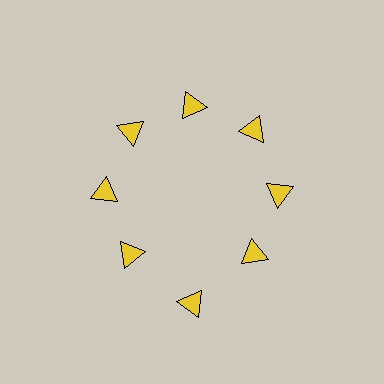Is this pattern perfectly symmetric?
No. The 8 yellow triangles are arranged in a ring, but one element near the 6 o'clock position is pushed outward from the center, breaking the 8-fold rotational symmetry.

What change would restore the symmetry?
The symmetry would be restored by moving it inward, back onto the ring so that all 8 triangles sit at equal angles and equal distance from the center.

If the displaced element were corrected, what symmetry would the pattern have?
It would have 8-fold rotational symmetry — the pattern would map onto itself every 45 degrees.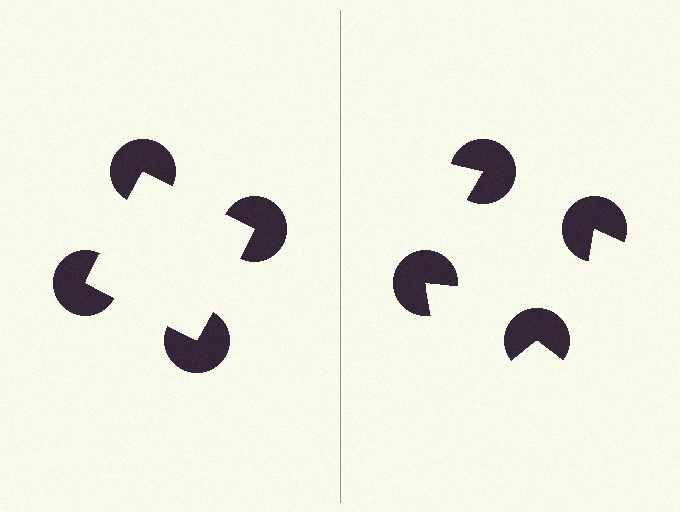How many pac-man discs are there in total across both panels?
8 — 4 on each side.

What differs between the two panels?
The pac-man discs are positioned identically on both sides; only the wedge orientations differ. On the left they align to a square; on the right they are misaligned.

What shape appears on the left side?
An illusory square.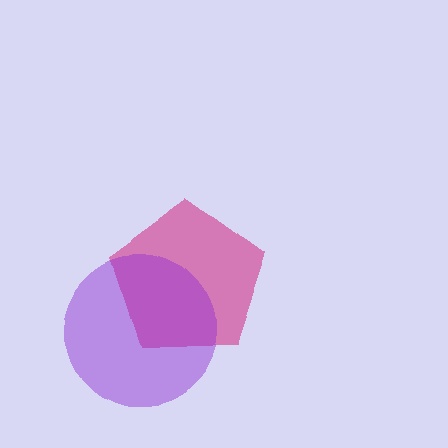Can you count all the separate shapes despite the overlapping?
Yes, there are 2 separate shapes.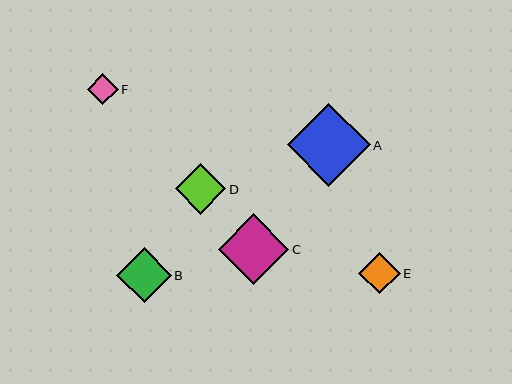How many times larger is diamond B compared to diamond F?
Diamond B is approximately 1.7 times the size of diamond F.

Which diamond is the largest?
Diamond A is the largest with a size of approximately 83 pixels.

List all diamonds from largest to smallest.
From largest to smallest: A, C, B, D, E, F.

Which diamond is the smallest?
Diamond F is the smallest with a size of approximately 31 pixels.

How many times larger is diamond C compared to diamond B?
Diamond C is approximately 1.3 times the size of diamond B.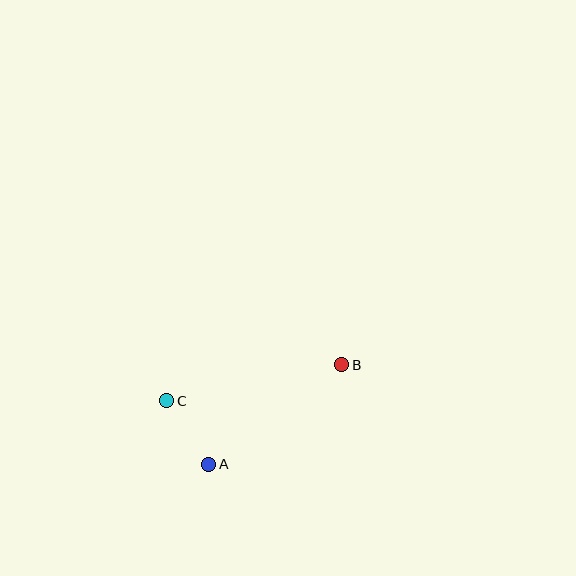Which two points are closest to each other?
Points A and C are closest to each other.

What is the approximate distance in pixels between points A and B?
The distance between A and B is approximately 166 pixels.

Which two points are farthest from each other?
Points B and C are farthest from each other.